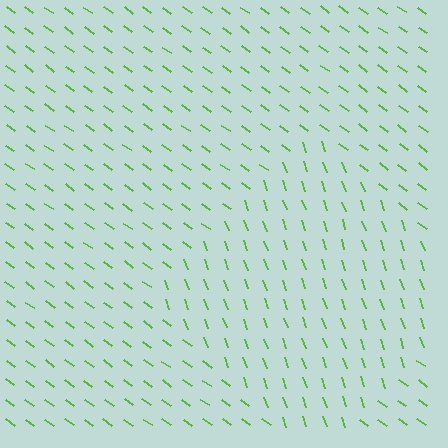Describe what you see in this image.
The image is filled with small lime line segments. A diamond region in the image has lines oriented differently from the surrounding lines, creating a visible texture boundary.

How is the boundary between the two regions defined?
The boundary is defined purely by a change in line orientation (approximately 35 degrees difference). All lines are the same color and thickness.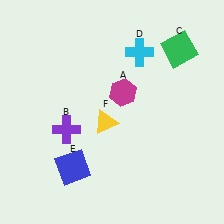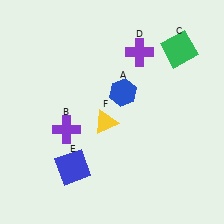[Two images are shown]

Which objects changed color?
A changed from magenta to blue. D changed from cyan to purple.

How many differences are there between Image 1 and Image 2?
There are 2 differences between the two images.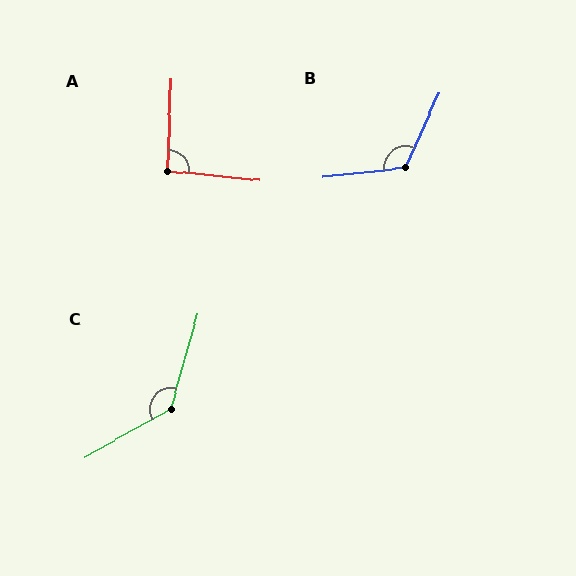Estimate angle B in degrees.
Approximately 121 degrees.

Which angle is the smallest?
A, at approximately 94 degrees.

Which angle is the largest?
C, at approximately 136 degrees.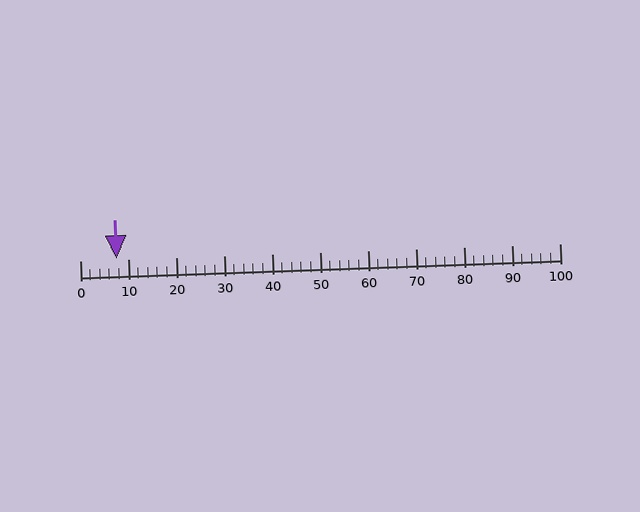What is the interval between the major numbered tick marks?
The major tick marks are spaced 10 units apart.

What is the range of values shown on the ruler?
The ruler shows values from 0 to 100.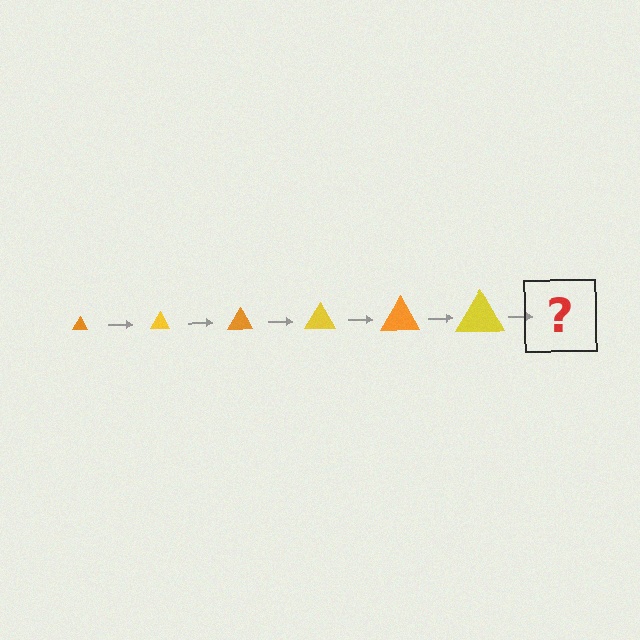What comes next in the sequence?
The next element should be an orange triangle, larger than the previous one.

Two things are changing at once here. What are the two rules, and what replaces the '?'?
The two rules are that the triangle grows larger each step and the color cycles through orange and yellow. The '?' should be an orange triangle, larger than the previous one.